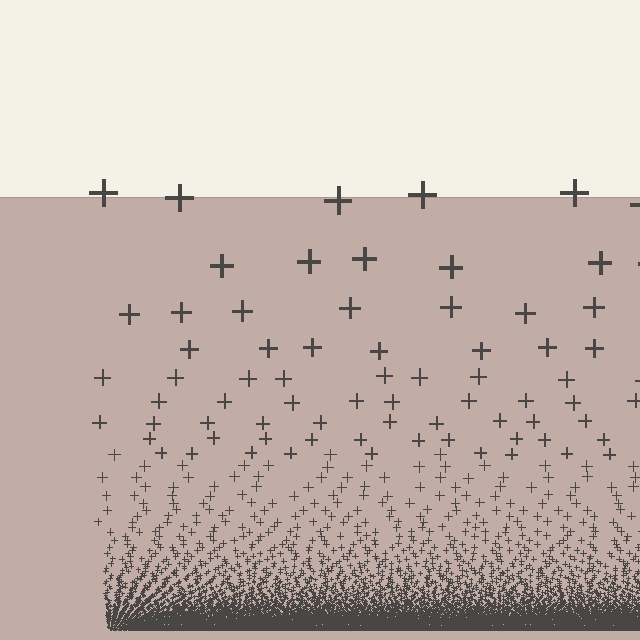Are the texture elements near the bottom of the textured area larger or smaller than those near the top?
Smaller. The gradient is inverted — elements near the bottom are smaller and denser.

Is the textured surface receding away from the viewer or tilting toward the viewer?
The surface appears to tilt toward the viewer. Texture elements get larger and sparser toward the top.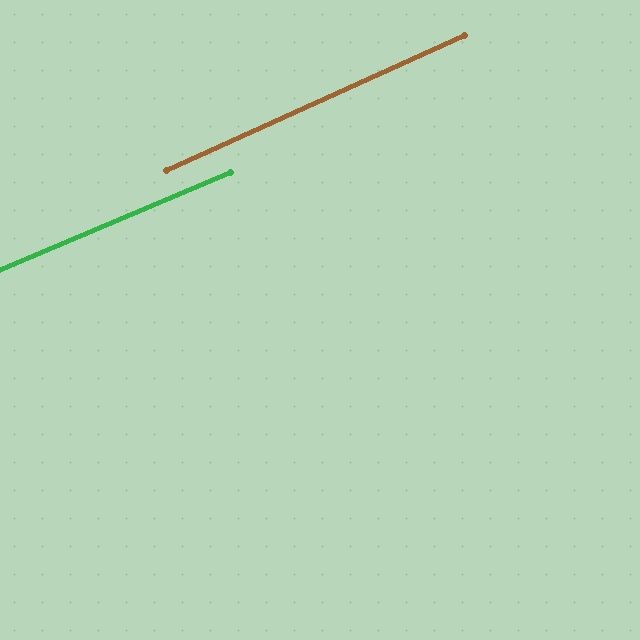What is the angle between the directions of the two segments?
Approximately 2 degrees.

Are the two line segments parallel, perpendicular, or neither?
Parallel — their directions differ by only 1.5°.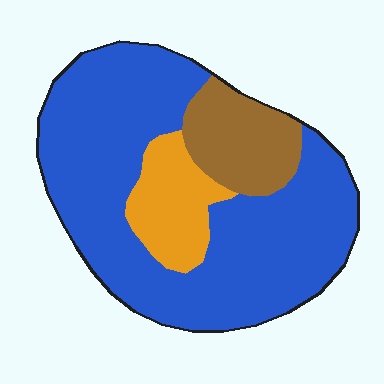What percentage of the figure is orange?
Orange takes up less than a sixth of the figure.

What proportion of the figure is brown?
Brown covers about 15% of the figure.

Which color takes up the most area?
Blue, at roughly 70%.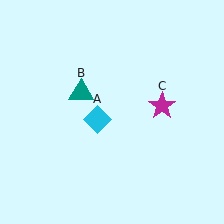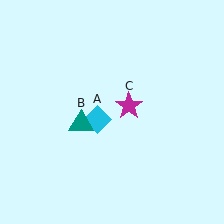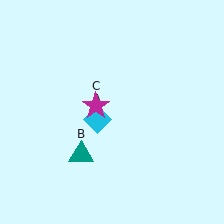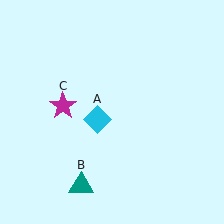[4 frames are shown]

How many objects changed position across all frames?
2 objects changed position: teal triangle (object B), magenta star (object C).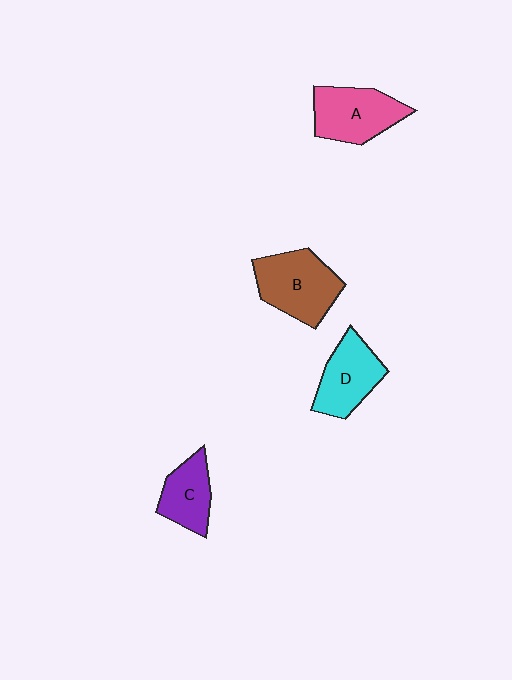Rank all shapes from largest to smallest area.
From largest to smallest: B (brown), A (pink), D (cyan), C (purple).